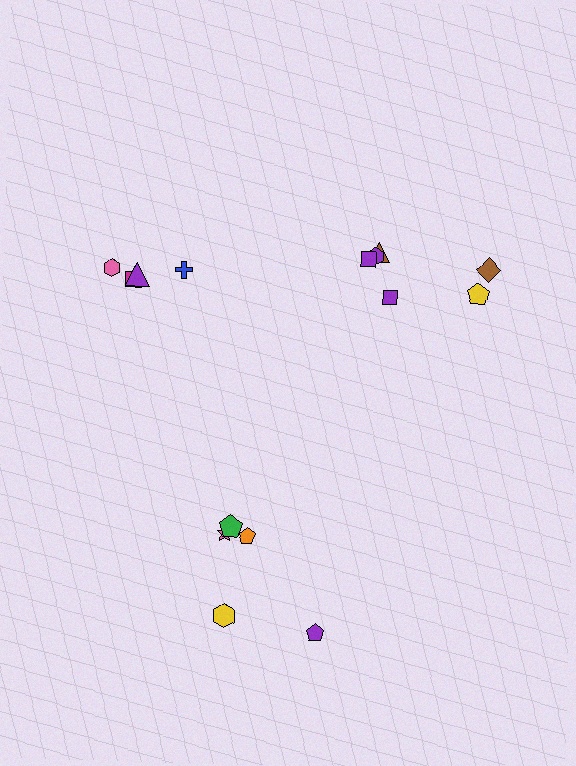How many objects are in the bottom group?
There are 5 objects.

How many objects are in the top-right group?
There are 6 objects.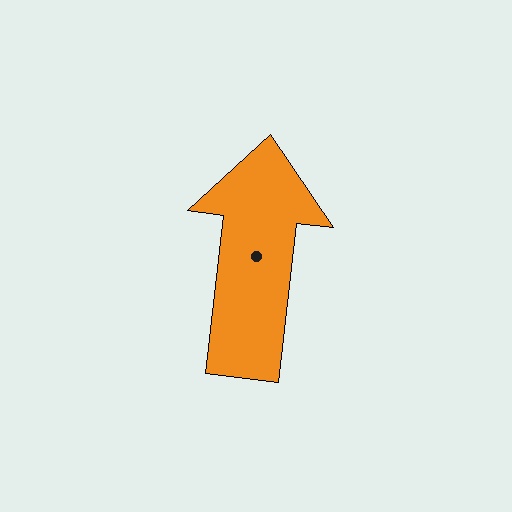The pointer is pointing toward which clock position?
Roughly 12 o'clock.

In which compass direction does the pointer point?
North.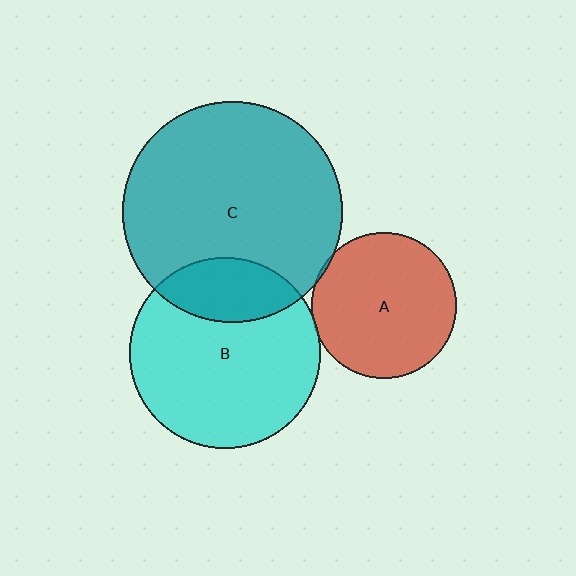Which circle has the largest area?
Circle C (teal).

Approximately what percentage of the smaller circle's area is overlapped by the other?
Approximately 5%.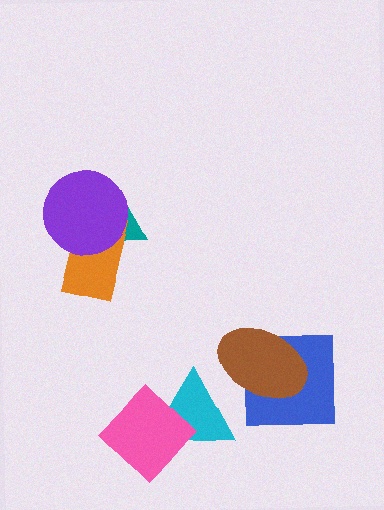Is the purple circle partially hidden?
No, no other shape covers it.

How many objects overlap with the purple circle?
2 objects overlap with the purple circle.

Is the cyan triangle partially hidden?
Yes, it is partially covered by another shape.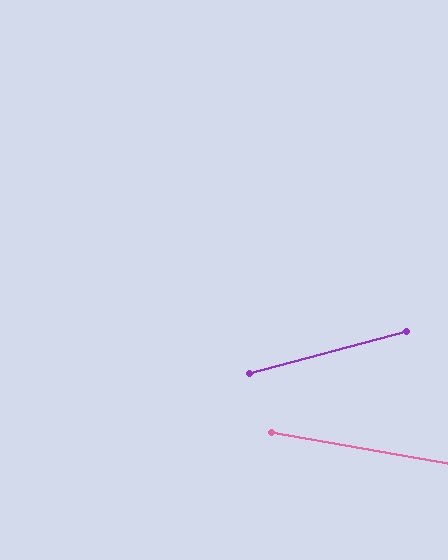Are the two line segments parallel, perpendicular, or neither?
Neither parallel nor perpendicular — they differ by about 25°.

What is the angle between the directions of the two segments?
Approximately 25 degrees.